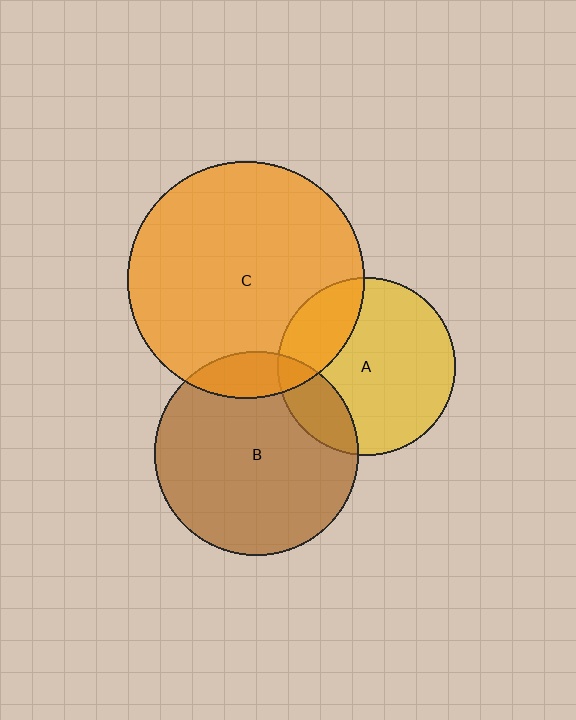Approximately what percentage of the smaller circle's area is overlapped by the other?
Approximately 20%.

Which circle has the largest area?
Circle C (orange).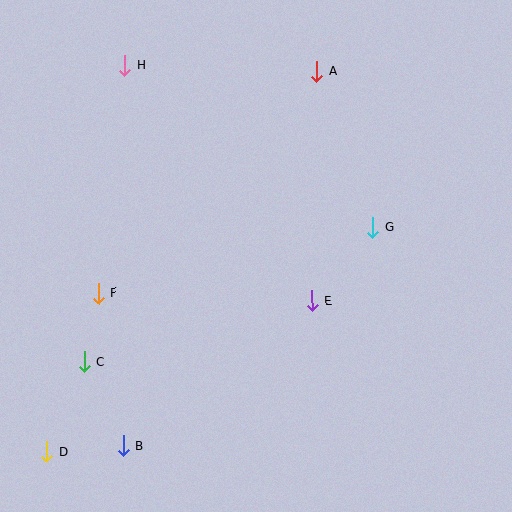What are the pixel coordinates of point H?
Point H is at (125, 66).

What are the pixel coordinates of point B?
Point B is at (123, 446).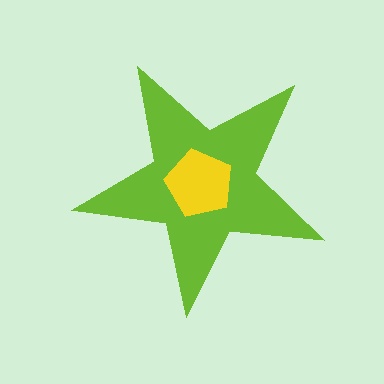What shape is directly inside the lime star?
The yellow pentagon.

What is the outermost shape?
The lime star.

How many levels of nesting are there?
2.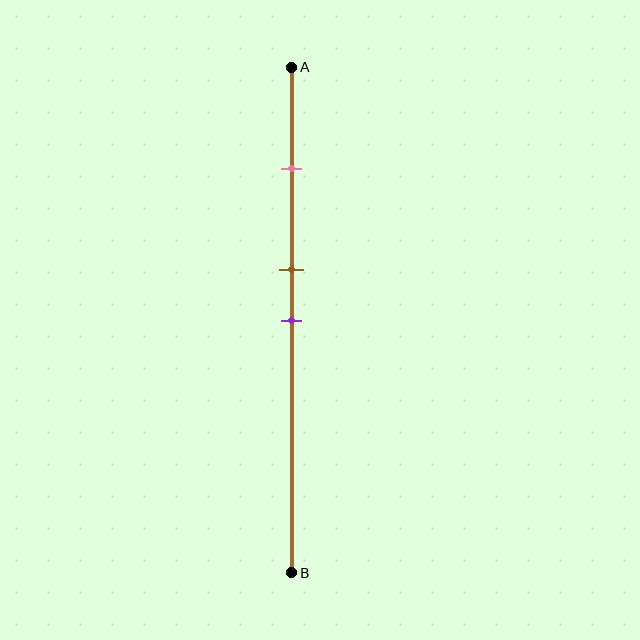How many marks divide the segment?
There are 3 marks dividing the segment.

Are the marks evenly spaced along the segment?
No, the marks are not evenly spaced.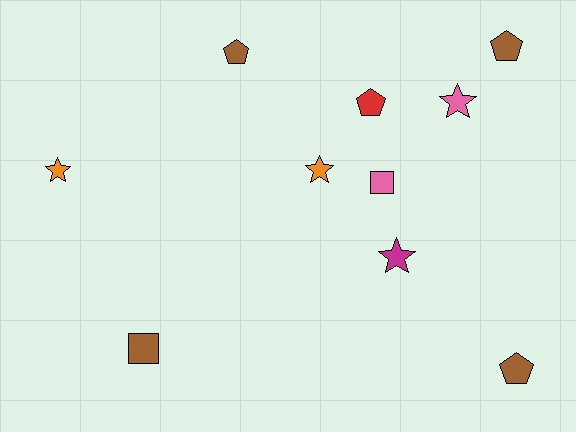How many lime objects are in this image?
There are no lime objects.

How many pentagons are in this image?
There are 4 pentagons.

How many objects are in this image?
There are 10 objects.